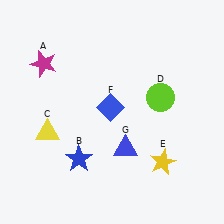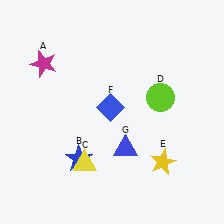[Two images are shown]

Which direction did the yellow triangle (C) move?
The yellow triangle (C) moved right.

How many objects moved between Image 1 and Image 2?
1 object moved between the two images.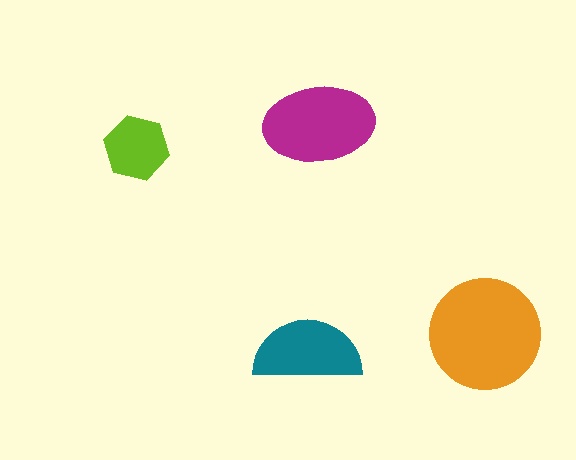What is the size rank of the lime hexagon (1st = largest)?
4th.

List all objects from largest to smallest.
The orange circle, the magenta ellipse, the teal semicircle, the lime hexagon.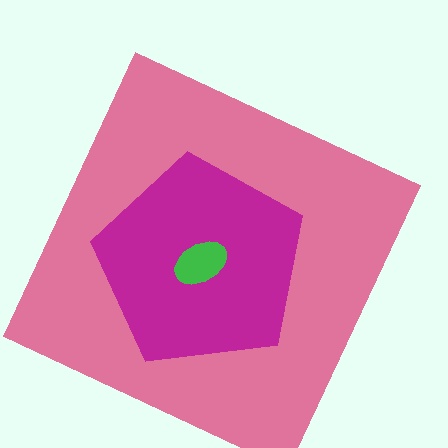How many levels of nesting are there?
3.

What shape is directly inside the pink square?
The magenta pentagon.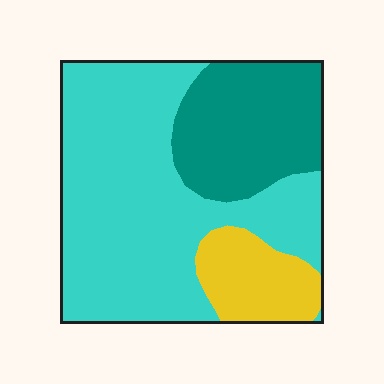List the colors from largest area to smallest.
From largest to smallest: cyan, teal, yellow.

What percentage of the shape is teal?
Teal covers 26% of the shape.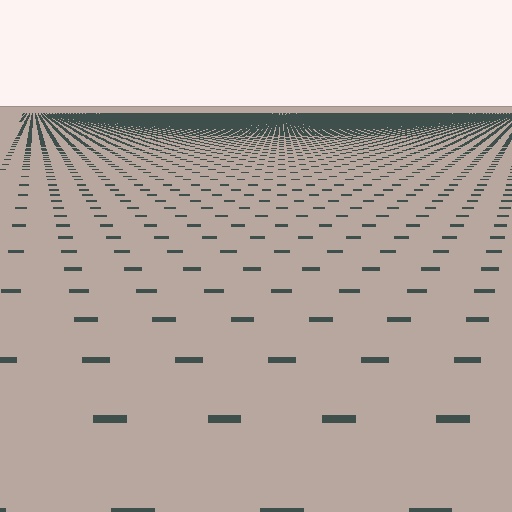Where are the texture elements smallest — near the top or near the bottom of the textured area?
Near the top.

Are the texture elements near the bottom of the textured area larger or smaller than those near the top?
Larger. Near the bottom, elements are closer to the viewer and appear at a bigger on-screen size.